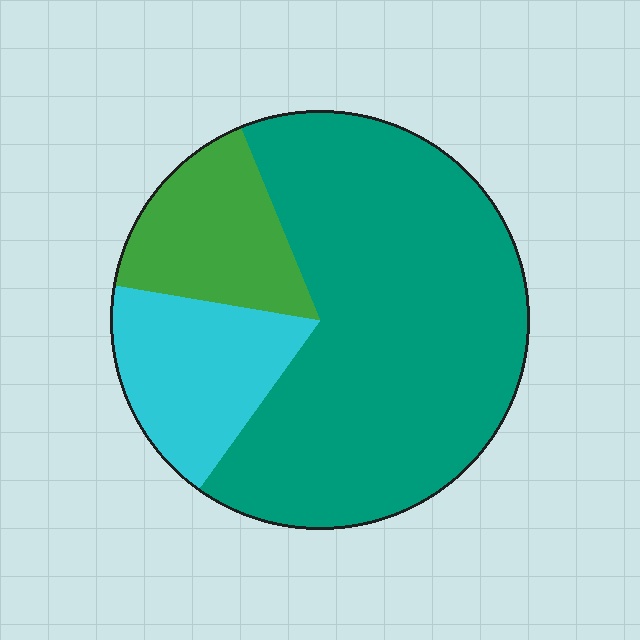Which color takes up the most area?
Teal, at roughly 65%.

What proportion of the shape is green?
Green covers around 15% of the shape.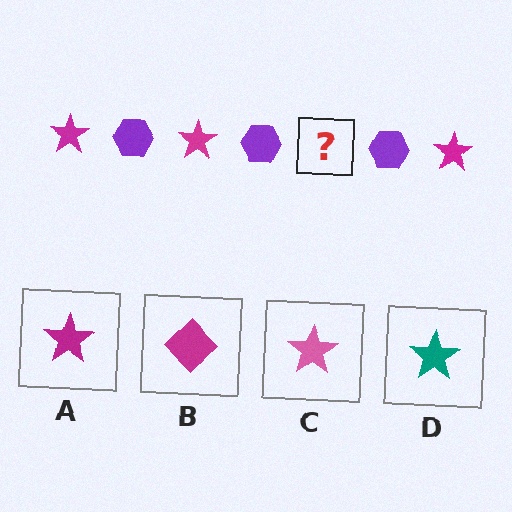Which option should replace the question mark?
Option A.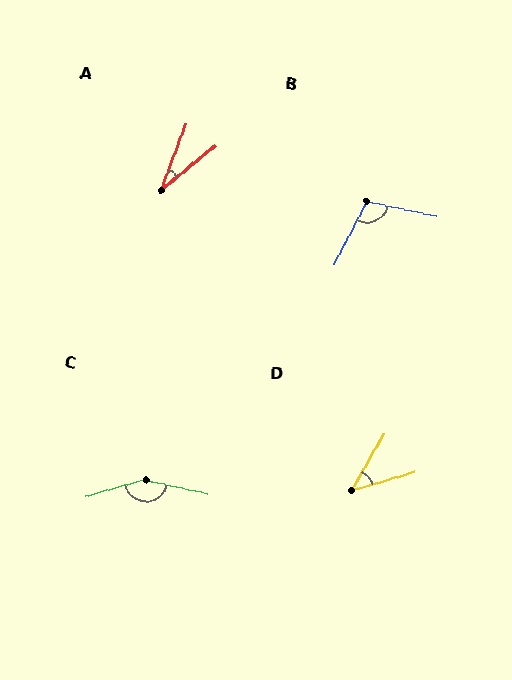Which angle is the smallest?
A, at approximately 30 degrees.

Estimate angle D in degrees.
Approximately 44 degrees.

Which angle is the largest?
C, at approximately 151 degrees.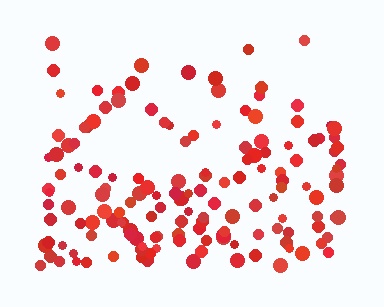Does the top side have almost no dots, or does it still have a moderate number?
Still a moderate number, just noticeably fewer than the bottom.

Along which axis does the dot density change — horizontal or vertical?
Vertical.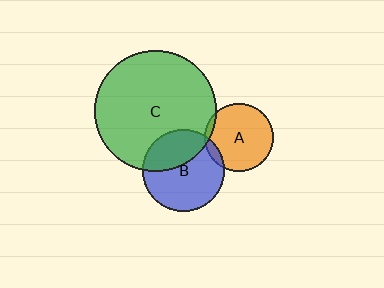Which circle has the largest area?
Circle C (green).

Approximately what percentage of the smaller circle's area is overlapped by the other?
Approximately 10%.